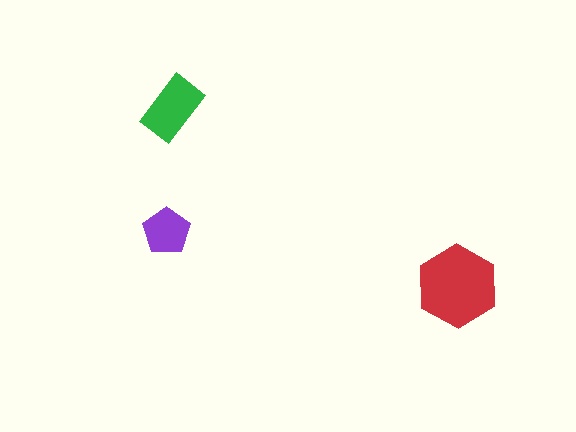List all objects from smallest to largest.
The purple pentagon, the green rectangle, the red hexagon.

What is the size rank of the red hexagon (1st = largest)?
1st.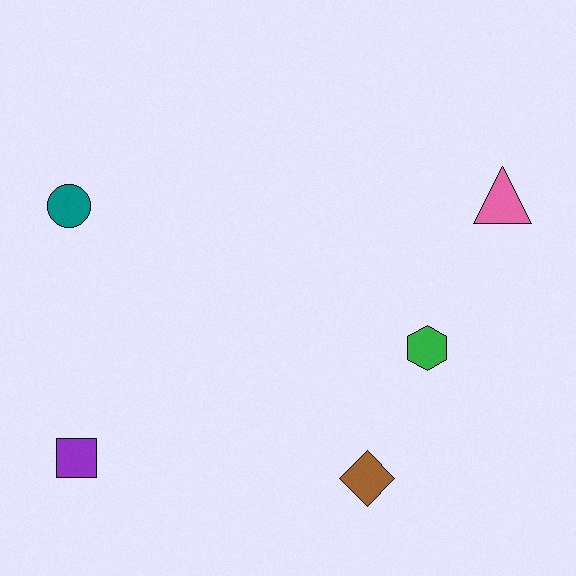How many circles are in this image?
There is 1 circle.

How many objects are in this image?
There are 5 objects.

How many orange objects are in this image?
There are no orange objects.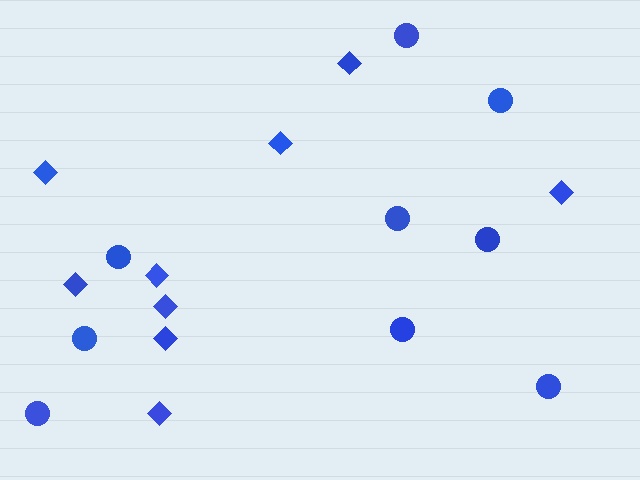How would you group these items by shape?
There are 2 groups: one group of circles (9) and one group of diamonds (9).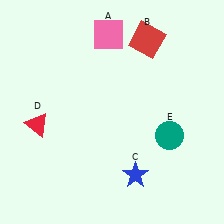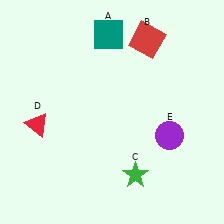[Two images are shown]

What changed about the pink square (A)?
In Image 1, A is pink. In Image 2, it changed to teal.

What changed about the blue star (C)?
In Image 1, C is blue. In Image 2, it changed to green.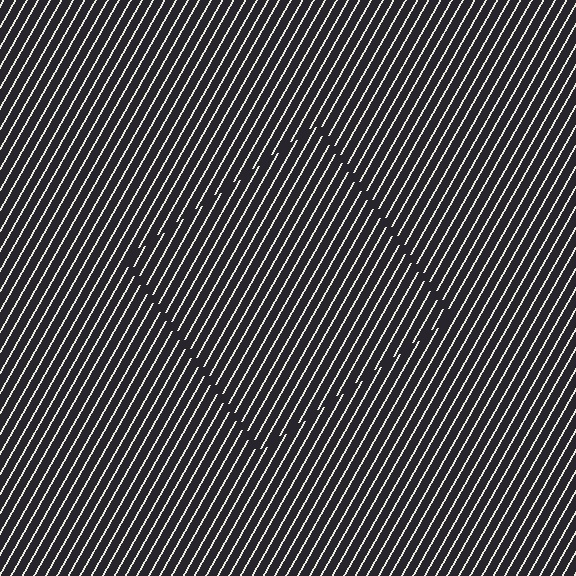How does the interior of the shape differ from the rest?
The interior of the shape contains the same grating, shifted by half a period — the contour is defined by the phase discontinuity where line-ends from the inner and outer gratings abut.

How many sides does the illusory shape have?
4 sides — the line-ends trace a square.